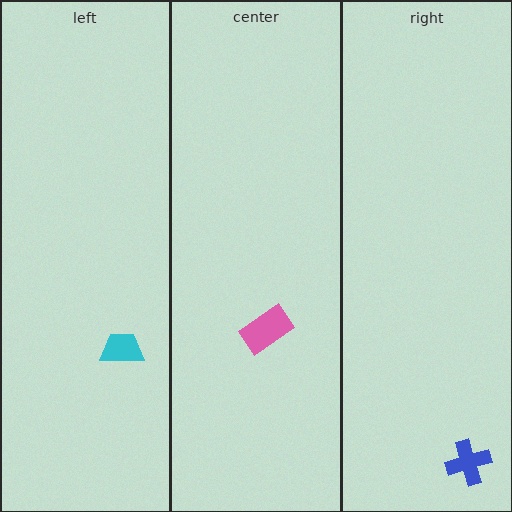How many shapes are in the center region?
1.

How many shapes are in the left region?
1.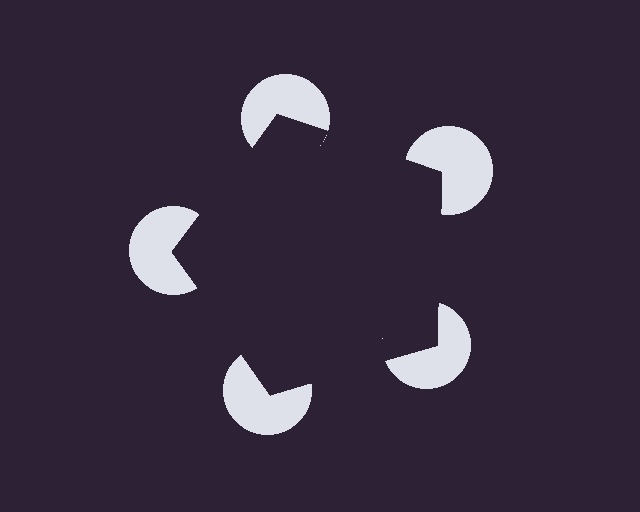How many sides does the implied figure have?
5 sides.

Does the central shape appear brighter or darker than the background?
It typically appears slightly darker than the background, even though no actual brightness change is drawn.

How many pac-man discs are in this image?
There are 5 — one at each vertex of the illusory pentagon.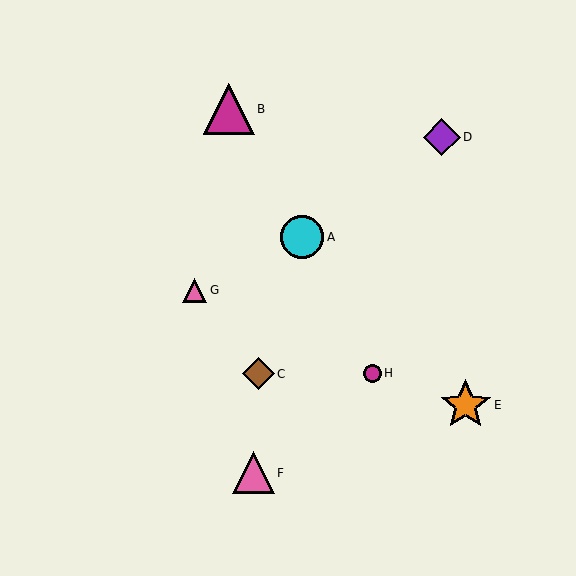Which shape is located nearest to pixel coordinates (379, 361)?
The magenta circle (labeled H) at (372, 373) is nearest to that location.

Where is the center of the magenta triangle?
The center of the magenta triangle is at (229, 109).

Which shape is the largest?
The orange star (labeled E) is the largest.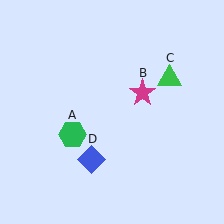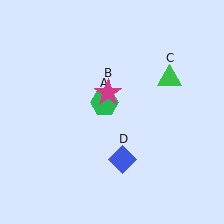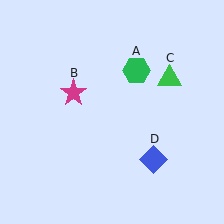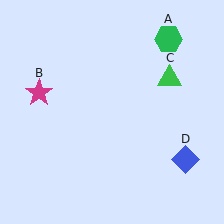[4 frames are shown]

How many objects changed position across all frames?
3 objects changed position: green hexagon (object A), magenta star (object B), blue diamond (object D).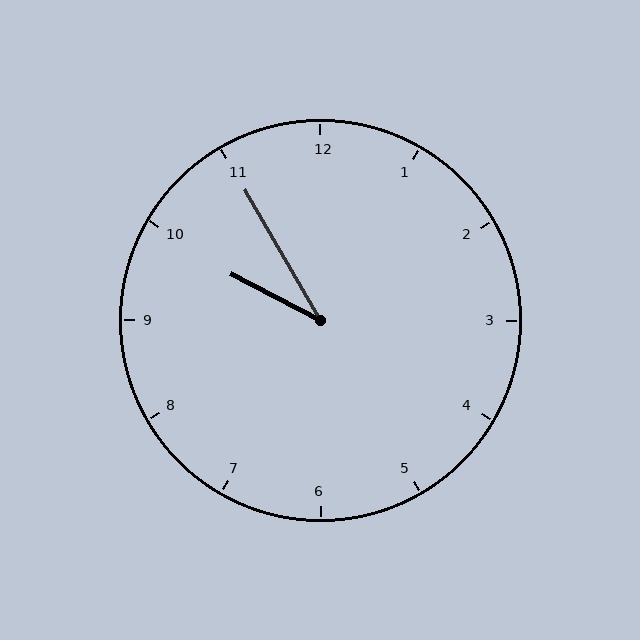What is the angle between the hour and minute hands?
Approximately 32 degrees.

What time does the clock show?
9:55.